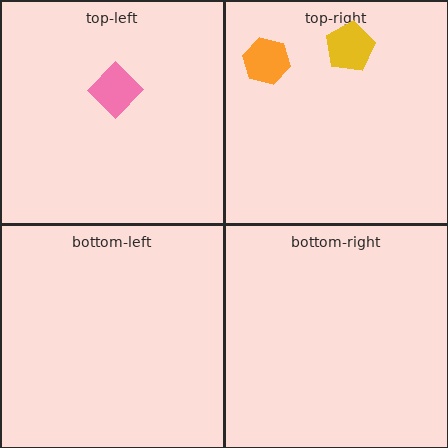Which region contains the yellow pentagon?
The top-right region.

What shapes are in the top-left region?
The pink diamond.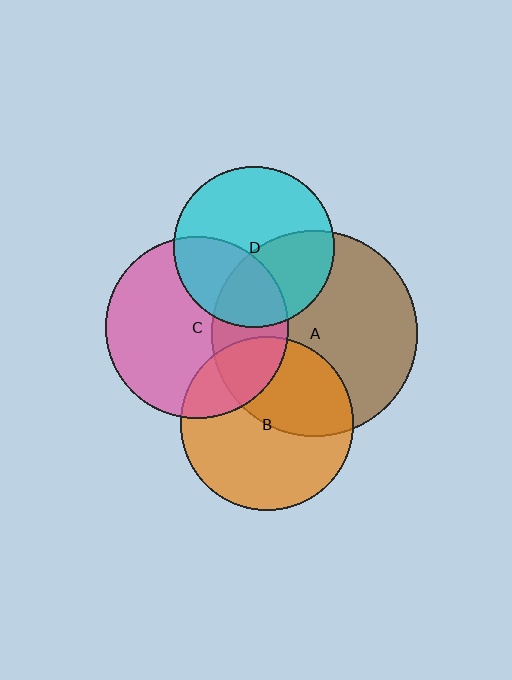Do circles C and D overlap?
Yes.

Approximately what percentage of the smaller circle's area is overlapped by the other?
Approximately 35%.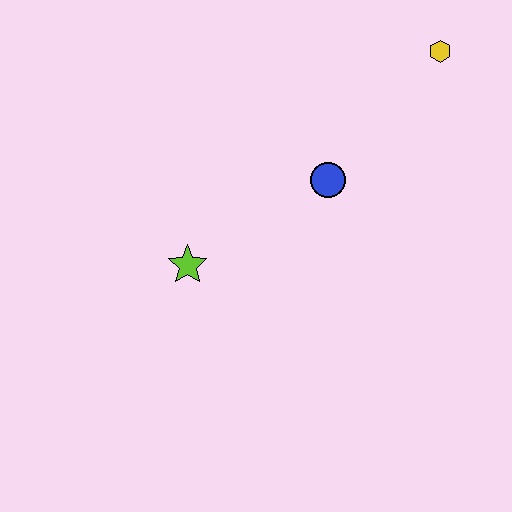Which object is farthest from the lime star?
The yellow hexagon is farthest from the lime star.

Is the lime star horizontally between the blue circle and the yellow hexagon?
No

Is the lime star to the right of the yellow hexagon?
No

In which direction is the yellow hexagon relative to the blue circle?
The yellow hexagon is above the blue circle.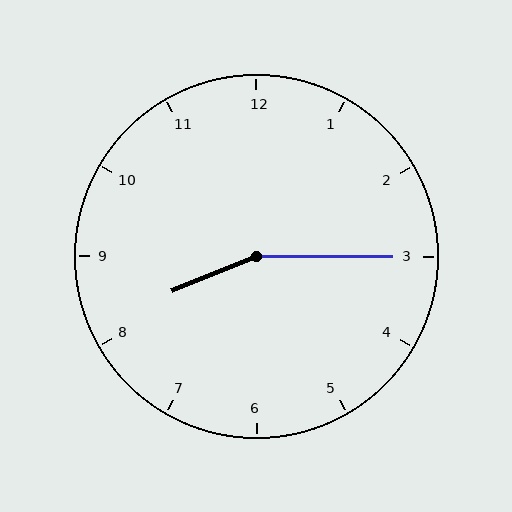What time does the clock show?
8:15.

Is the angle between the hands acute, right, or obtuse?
It is obtuse.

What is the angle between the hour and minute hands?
Approximately 158 degrees.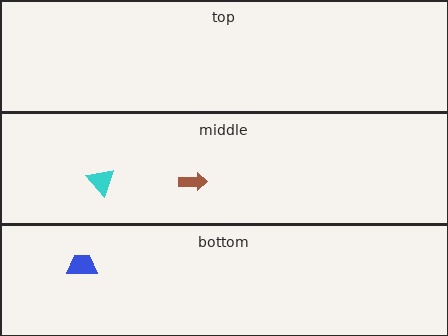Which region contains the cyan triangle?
The middle region.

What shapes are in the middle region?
The brown arrow, the cyan triangle.